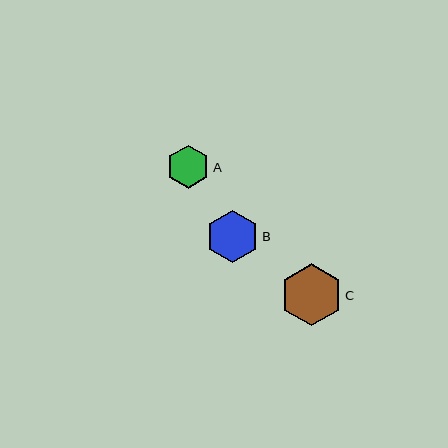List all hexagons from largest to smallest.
From largest to smallest: C, B, A.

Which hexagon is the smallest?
Hexagon A is the smallest with a size of approximately 43 pixels.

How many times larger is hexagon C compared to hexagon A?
Hexagon C is approximately 1.5 times the size of hexagon A.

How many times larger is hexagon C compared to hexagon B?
Hexagon C is approximately 1.2 times the size of hexagon B.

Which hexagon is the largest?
Hexagon C is the largest with a size of approximately 62 pixels.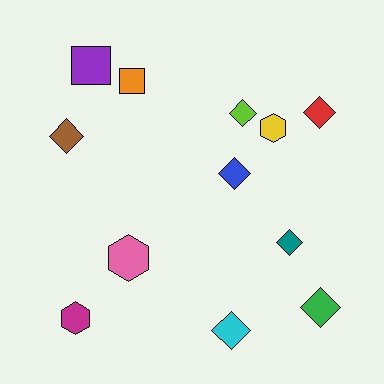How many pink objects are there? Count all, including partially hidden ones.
There is 1 pink object.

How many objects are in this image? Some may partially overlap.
There are 12 objects.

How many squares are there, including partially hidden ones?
There are 2 squares.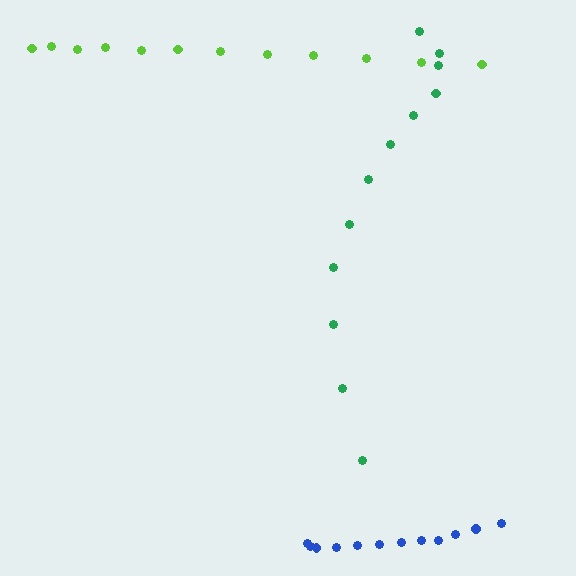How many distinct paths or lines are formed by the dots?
There are 3 distinct paths.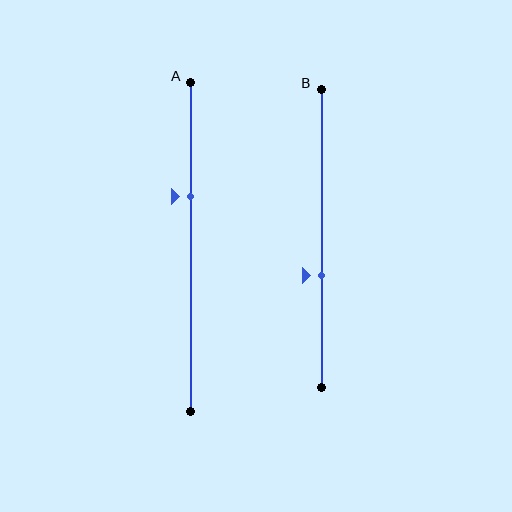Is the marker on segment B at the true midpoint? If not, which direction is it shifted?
No, the marker on segment B is shifted downward by about 12% of the segment length.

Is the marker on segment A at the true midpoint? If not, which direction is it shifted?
No, the marker on segment A is shifted upward by about 15% of the segment length.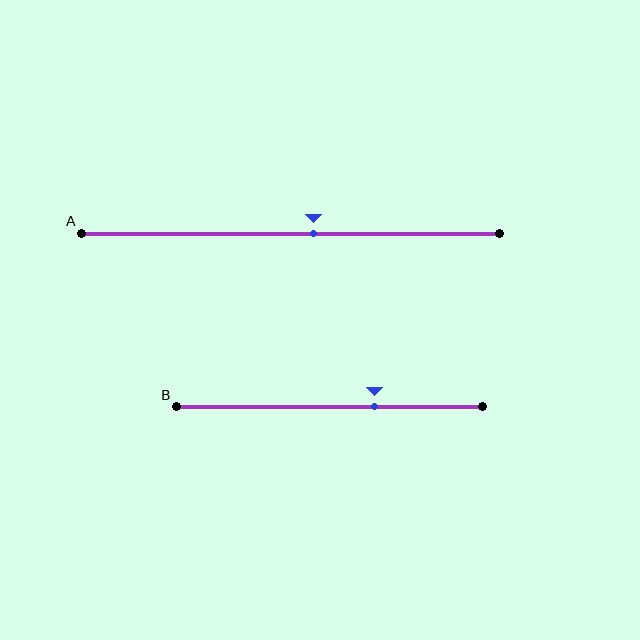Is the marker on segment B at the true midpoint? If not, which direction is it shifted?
No, the marker on segment B is shifted to the right by about 15% of the segment length.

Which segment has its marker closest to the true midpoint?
Segment A has its marker closest to the true midpoint.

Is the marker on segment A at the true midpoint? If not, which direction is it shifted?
No, the marker on segment A is shifted to the right by about 5% of the segment length.